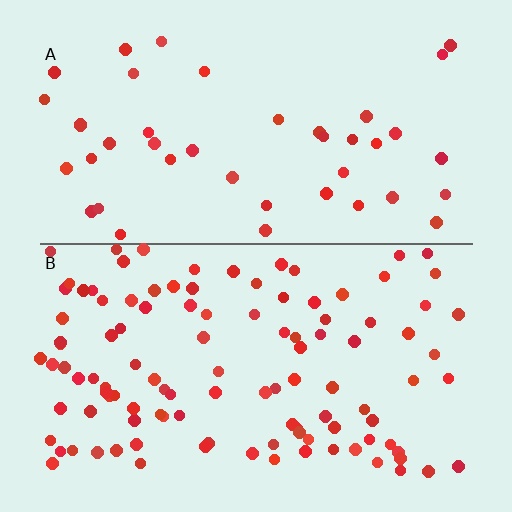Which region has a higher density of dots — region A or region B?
B (the bottom).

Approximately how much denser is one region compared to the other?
Approximately 2.5× — region B over region A.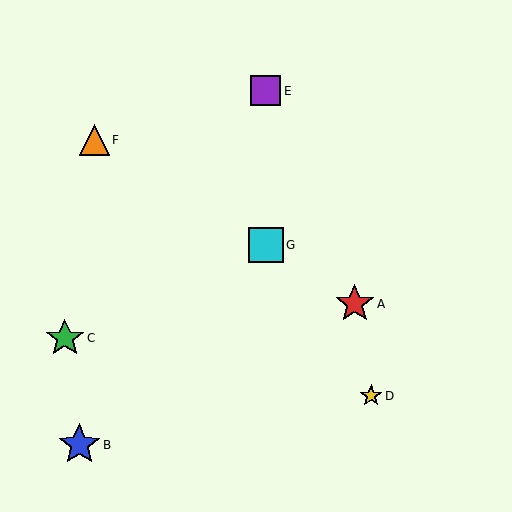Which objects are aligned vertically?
Objects E, G are aligned vertically.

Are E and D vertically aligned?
No, E is at x≈266 and D is at x≈371.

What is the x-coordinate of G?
Object G is at x≈266.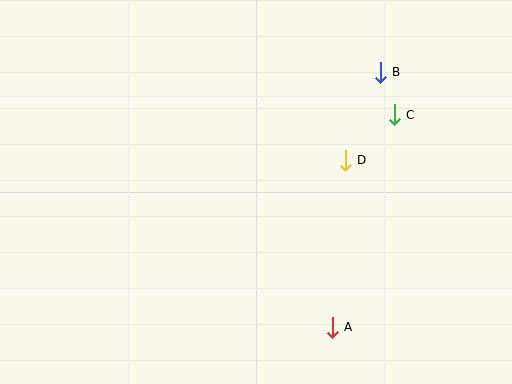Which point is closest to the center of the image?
Point D at (345, 160) is closest to the center.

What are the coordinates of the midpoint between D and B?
The midpoint between D and B is at (363, 116).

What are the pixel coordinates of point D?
Point D is at (345, 160).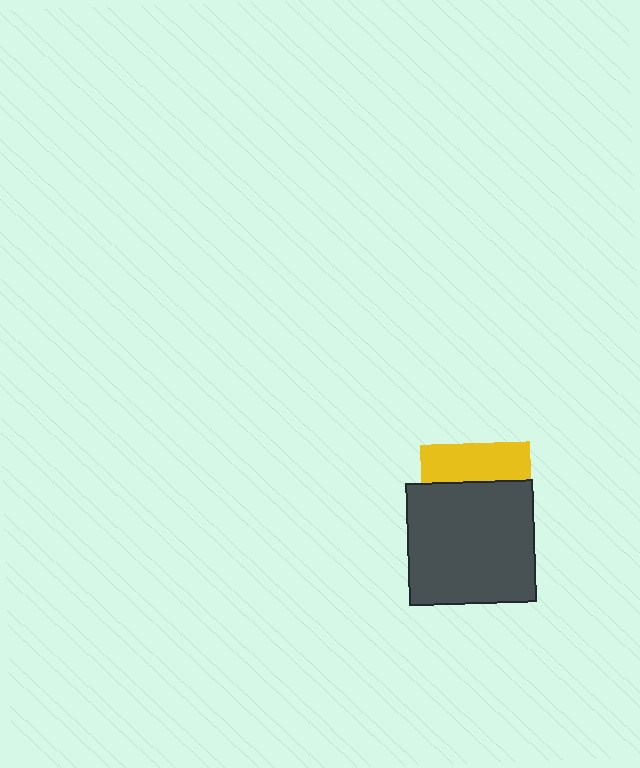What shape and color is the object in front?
The object in front is a dark gray rectangle.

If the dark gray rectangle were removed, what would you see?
You would see the complete yellow square.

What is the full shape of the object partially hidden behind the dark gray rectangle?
The partially hidden object is a yellow square.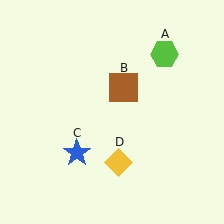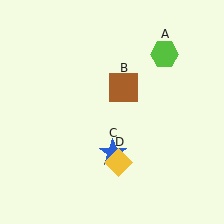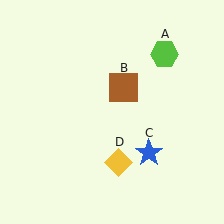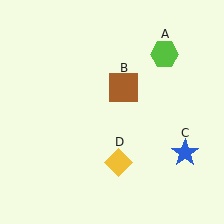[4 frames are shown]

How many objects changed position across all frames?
1 object changed position: blue star (object C).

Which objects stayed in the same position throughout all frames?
Lime hexagon (object A) and brown square (object B) and yellow diamond (object D) remained stationary.